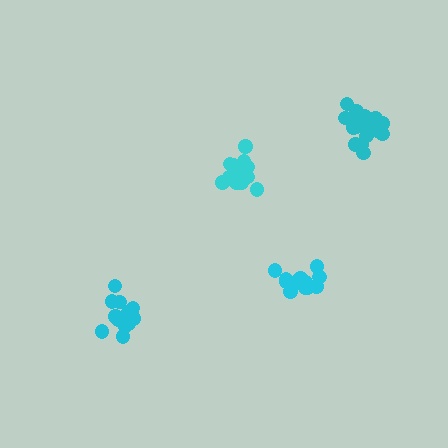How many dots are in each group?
Group 1: 15 dots, Group 2: 20 dots, Group 3: 16 dots, Group 4: 15 dots (66 total).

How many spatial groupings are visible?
There are 4 spatial groupings.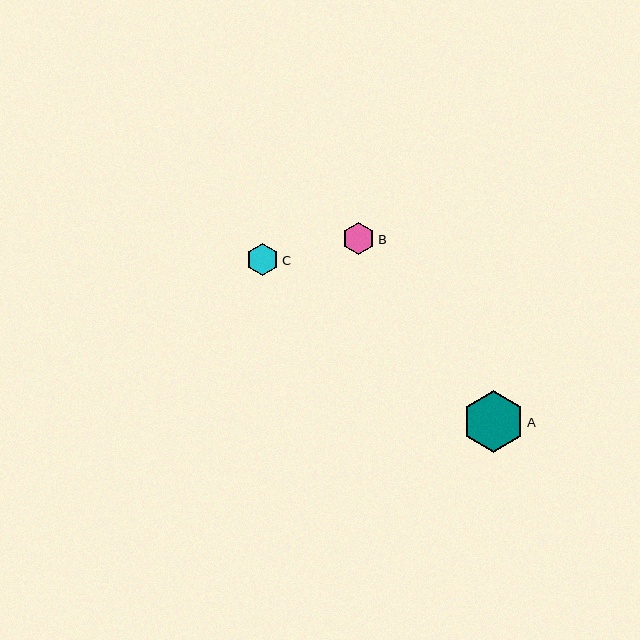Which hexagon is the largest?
Hexagon A is the largest with a size of approximately 62 pixels.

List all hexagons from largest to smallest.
From largest to smallest: A, B, C.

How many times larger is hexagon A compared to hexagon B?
Hexagon A is approximately 1.9 times the size of hexagon B.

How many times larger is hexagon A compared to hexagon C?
Hexagon A is approximately 1.9 times the size of hexagon C.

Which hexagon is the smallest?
Hexagon C is the smallest with a size of approximately 32 pixels.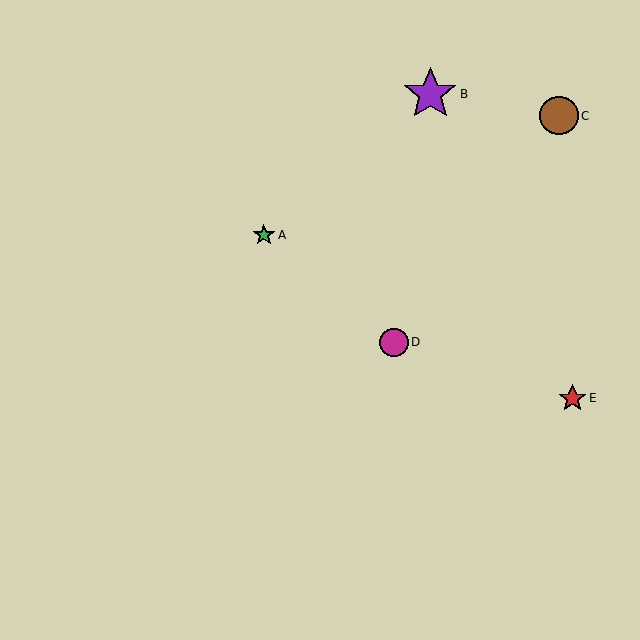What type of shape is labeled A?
Shape A is a green star.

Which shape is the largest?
The purple star (labeled B) is the largest.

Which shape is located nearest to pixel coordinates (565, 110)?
The brown circle (labeled C) at (559, 116) is nearest to that location.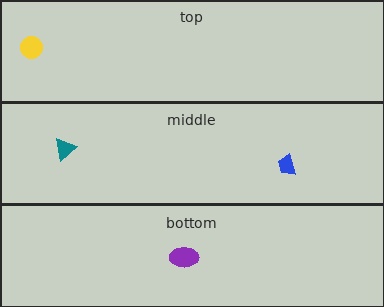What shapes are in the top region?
The yellow circle.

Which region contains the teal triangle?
The middle region.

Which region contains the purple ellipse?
The bottom region.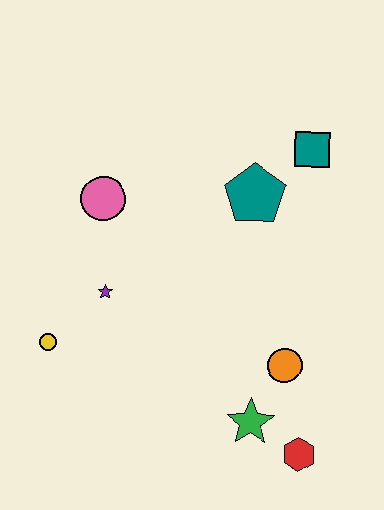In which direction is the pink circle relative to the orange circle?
The pink circle is to the left of the orange circle.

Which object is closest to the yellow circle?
The purple star is closest to the yellow circle.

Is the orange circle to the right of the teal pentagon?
Yes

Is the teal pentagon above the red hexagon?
Yes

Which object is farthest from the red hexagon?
The pink circle is farthest from the red hexagon.